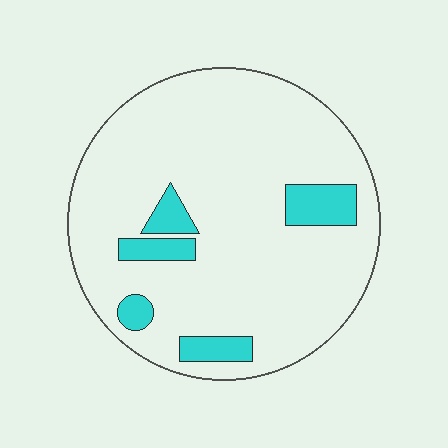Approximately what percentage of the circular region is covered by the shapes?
Approximately 10%.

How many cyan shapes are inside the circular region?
5.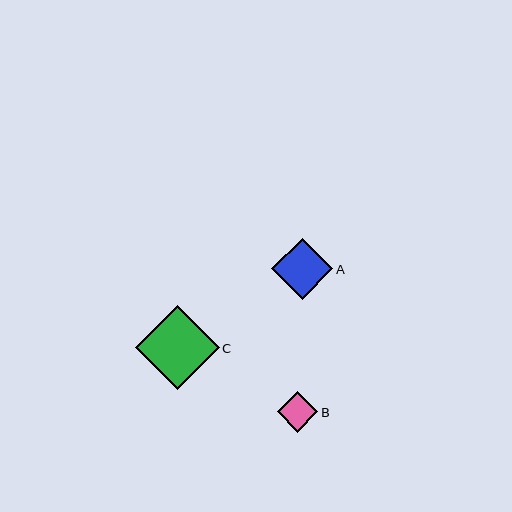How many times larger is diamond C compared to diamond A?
Diamond C is approximately 1.4 times the size of diamond A.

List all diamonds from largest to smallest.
From largest to smallest: C, A, B.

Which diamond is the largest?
Diamond C is the largest with a size of approximately 84 pixels.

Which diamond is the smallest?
Diamond B is the smallest with a size of approximately 40 pixels.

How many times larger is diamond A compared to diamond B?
Diamond A is approximately 1.5 times the size of diamond B.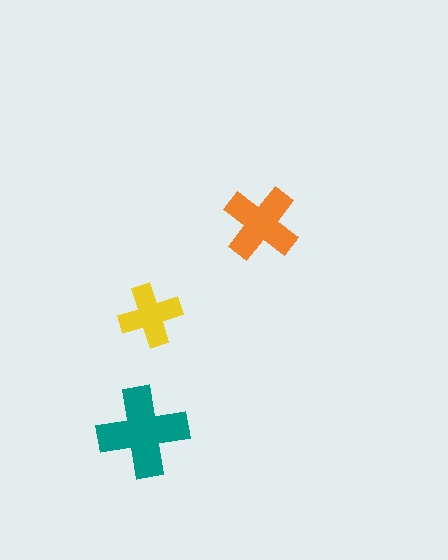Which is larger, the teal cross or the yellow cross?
The teal one.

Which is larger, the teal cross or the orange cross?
The teal one.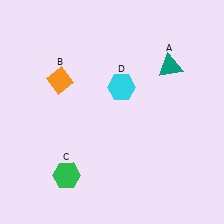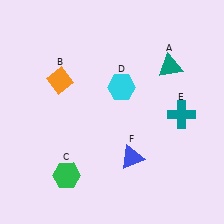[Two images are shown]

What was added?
A teal cross (E), a blue triangle (F) were added in Image 2.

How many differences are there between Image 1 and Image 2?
There are 2 differences between the two images.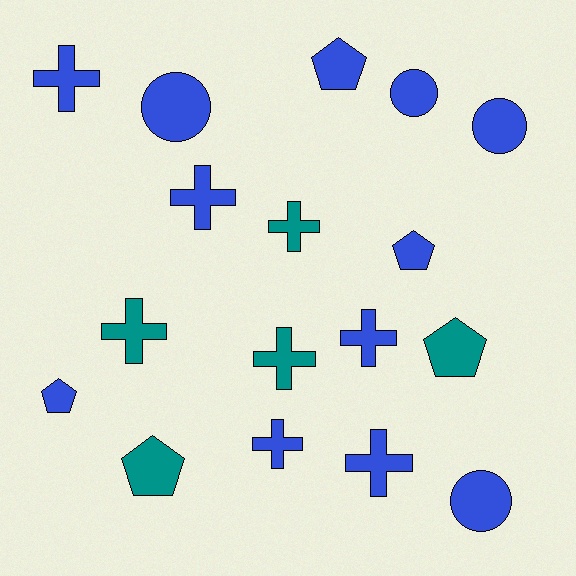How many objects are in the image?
There are 17 objects.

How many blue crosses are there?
There are 5 blue crosses.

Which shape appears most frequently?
Cross, with 8 objects.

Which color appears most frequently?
Blue, with 12 objects.